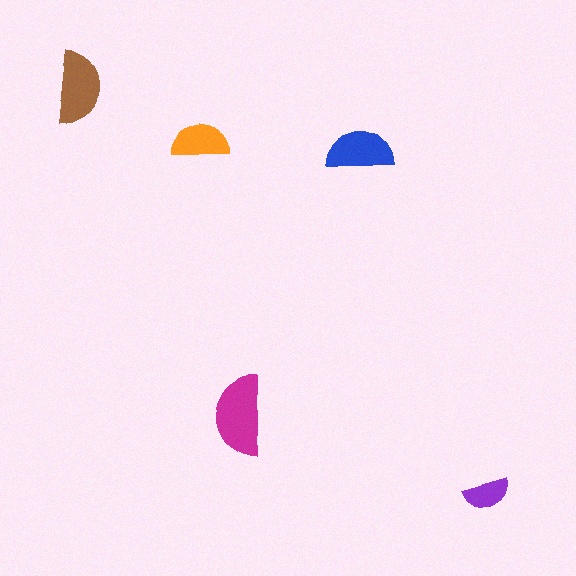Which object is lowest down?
The purple semicircle is bottommost.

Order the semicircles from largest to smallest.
the magenta one, the brown one, the blue one, the orange one, the purple one.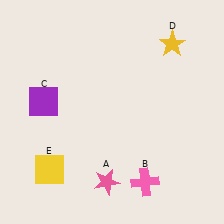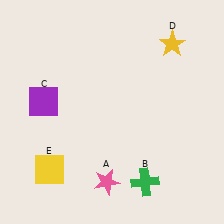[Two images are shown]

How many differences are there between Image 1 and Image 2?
There is 1 difference between the two images.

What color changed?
The cross (B) changed from pink in Image 1 to green in Image 2.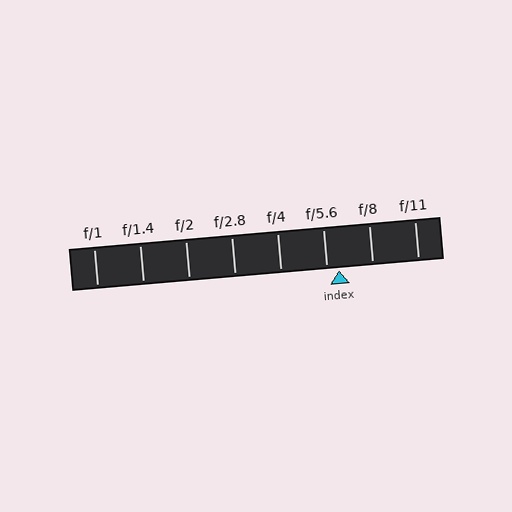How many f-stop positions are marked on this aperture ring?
There are 8 f-stop positions marked.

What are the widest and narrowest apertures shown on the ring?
The widest aperture shown is f/1 and the narrowest is f/11.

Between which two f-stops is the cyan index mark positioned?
The index mark is between f/5.6 and f/8.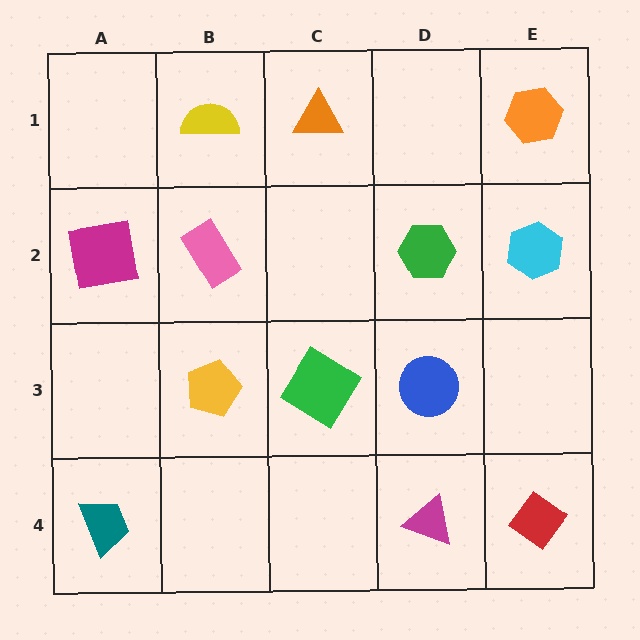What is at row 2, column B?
A pink rectangle.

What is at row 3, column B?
A yellow pentagon.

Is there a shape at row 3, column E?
No, that cell is empty.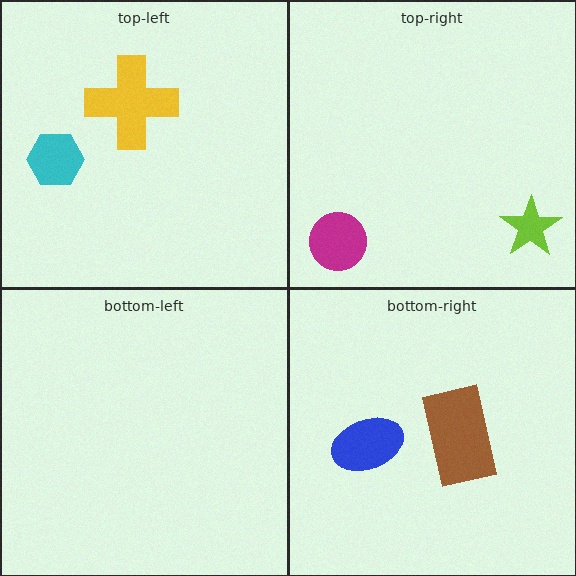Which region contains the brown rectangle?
The bottom-right region.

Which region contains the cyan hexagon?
The top-left region.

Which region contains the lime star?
The top-right region.